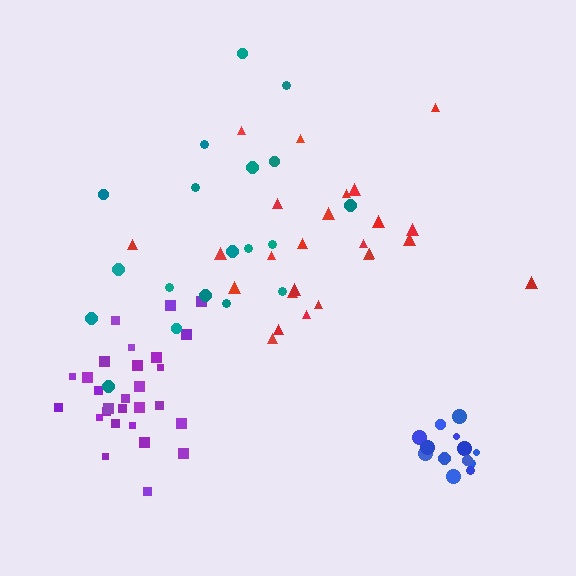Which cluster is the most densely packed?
Blue.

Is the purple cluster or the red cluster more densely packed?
Purple.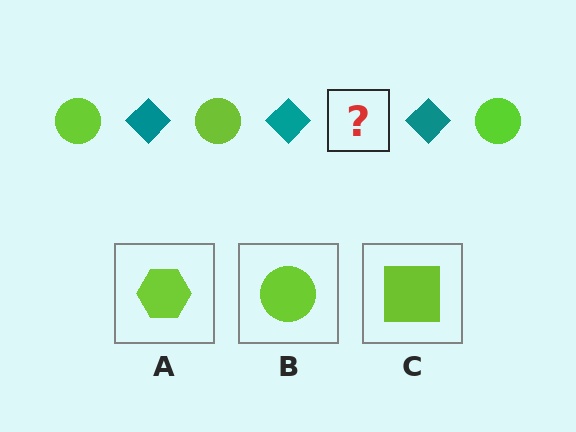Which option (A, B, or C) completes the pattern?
B.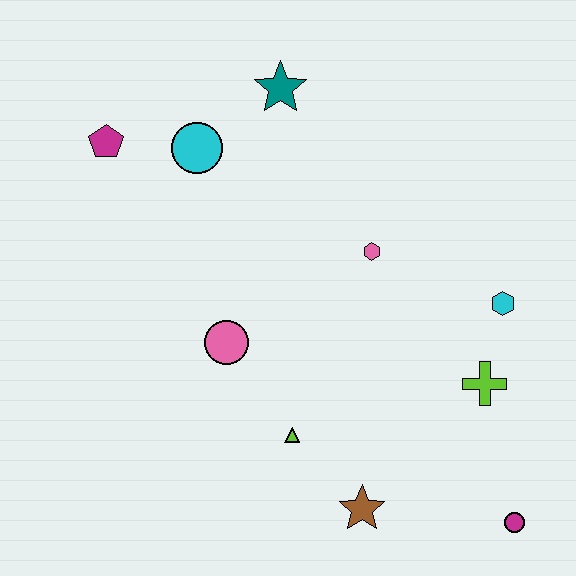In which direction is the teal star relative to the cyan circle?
The teal star is to the right of the cyan circle.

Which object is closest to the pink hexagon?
The cyan hexagon is closest to the pink hexagon.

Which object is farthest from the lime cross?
The magenta pentagon is farthest from the lime cross.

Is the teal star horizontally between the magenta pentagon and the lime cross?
Yes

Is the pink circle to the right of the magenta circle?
No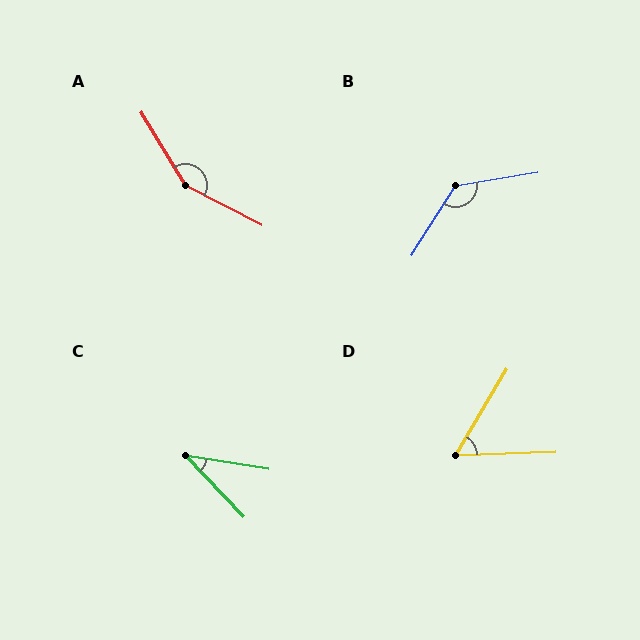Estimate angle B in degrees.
Approximately 131 degrees.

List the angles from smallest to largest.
C (37°), D (57°), B (131°), A (149°).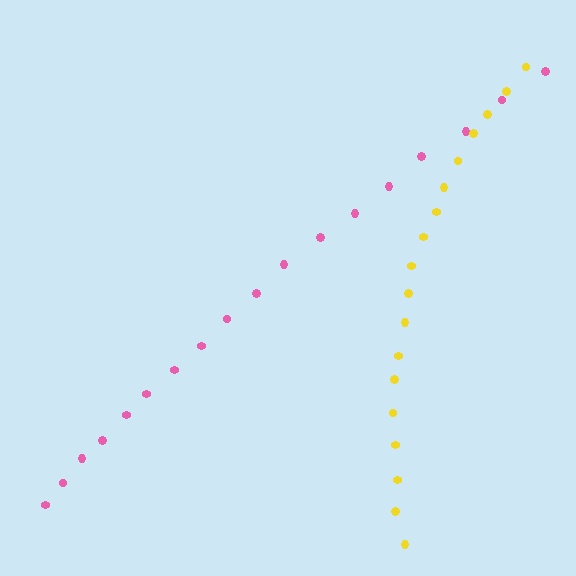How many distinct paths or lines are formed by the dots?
There are 2 distinct paths.